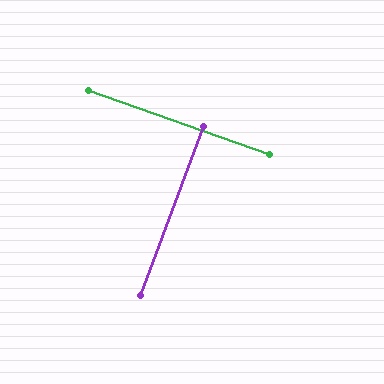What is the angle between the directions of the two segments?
Approximately 89 degrees.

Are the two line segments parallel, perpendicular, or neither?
Perpendicular — they meet at approximately 89°.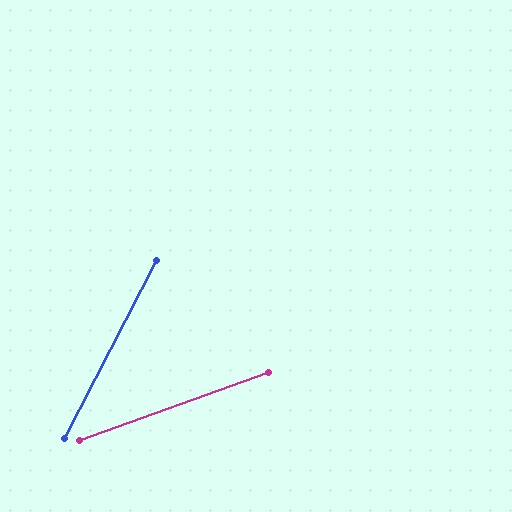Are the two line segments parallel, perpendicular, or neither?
Neither parallel nor perpendicular — they differ by about 43°.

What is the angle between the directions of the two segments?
Approximately 43 degrees.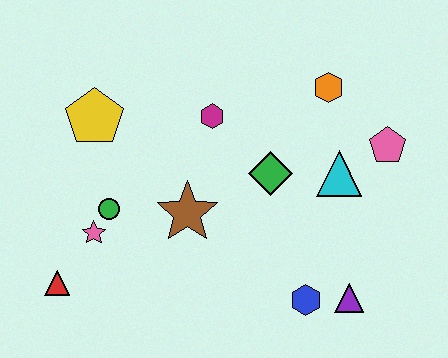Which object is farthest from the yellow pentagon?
The purple triangle is farthest from the yellow pentagon.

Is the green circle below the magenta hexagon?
Yes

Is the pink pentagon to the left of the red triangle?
No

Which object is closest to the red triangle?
The pink star is closest to the red triangle.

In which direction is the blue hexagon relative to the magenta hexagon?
The blue hexagon is below the magenta hexagon.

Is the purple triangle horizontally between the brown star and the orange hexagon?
No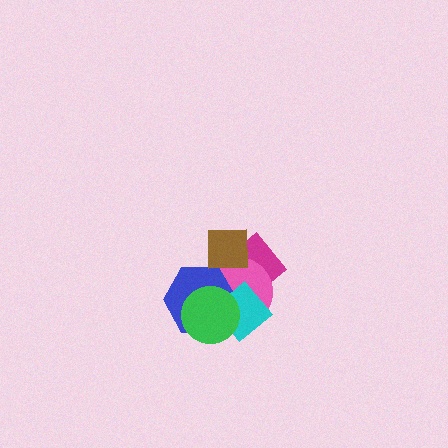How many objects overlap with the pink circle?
5 objects overlap with the pink circle.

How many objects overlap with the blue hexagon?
4 objects overlap with the blue hexagon.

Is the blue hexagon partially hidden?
Yes, it is partially covered by another shape.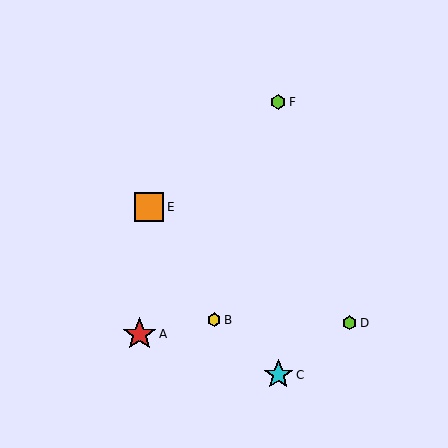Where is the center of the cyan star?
The center of the cyan star is at (278, 375).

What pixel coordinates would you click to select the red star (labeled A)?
Click at (140, 334) to select the red star A.